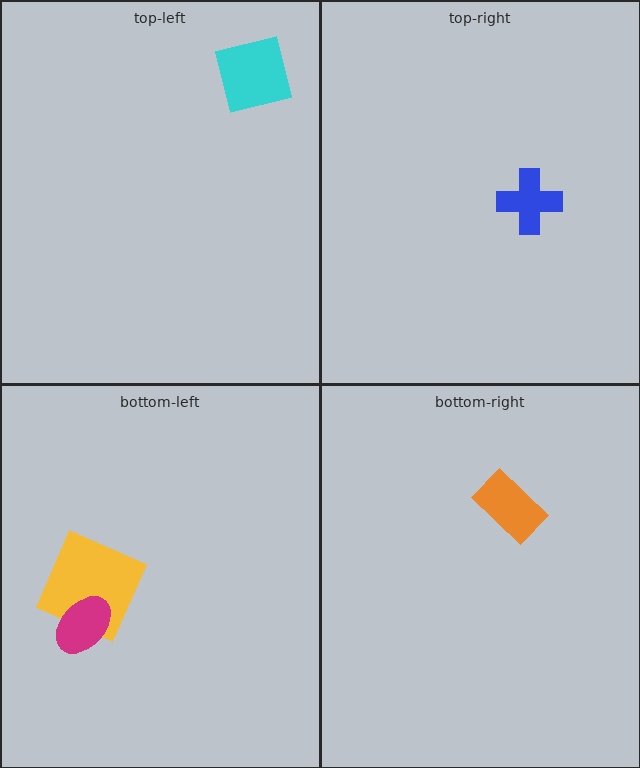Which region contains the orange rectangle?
The bottom-right region.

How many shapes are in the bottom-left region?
2.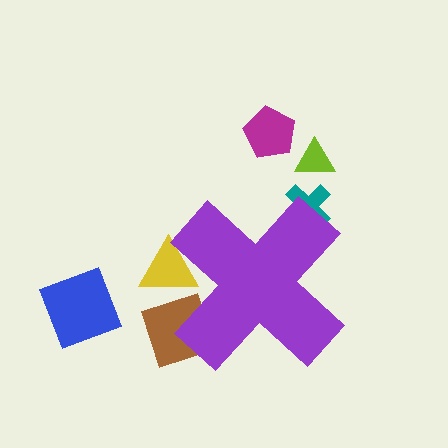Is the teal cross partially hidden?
Yes, the teal cross is partially hidden behind the purple cross.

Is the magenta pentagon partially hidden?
No, the magenta pentagon is fully visible.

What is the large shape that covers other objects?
A purple cross.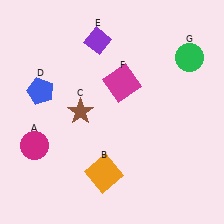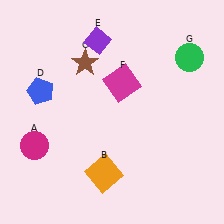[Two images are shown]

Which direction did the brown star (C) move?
The brown star (C) moved up.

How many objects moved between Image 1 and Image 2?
1 object moved between the two images.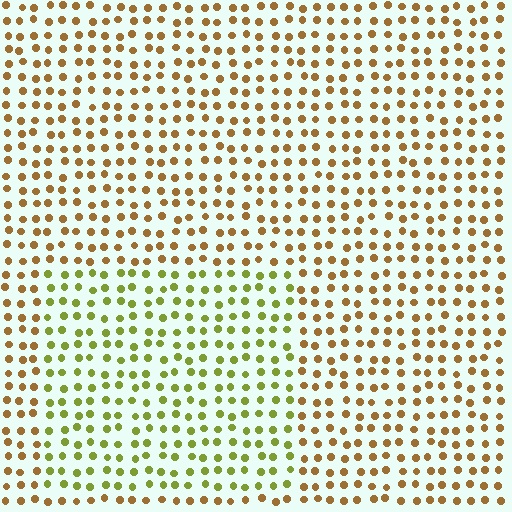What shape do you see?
I see a rectangle.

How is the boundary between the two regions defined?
The boundary is defined purely by a slight shift in hue (about 43 degrees). Spacing, size, and orientation are identical on both sides.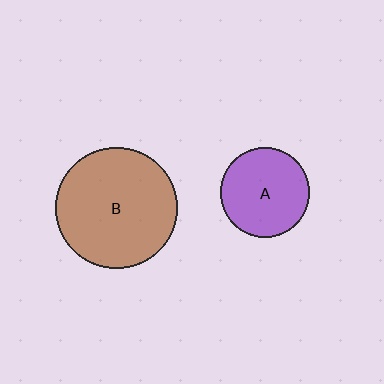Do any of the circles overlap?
No, none of the circles overlap.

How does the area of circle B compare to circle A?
Approximately 1.8 times.